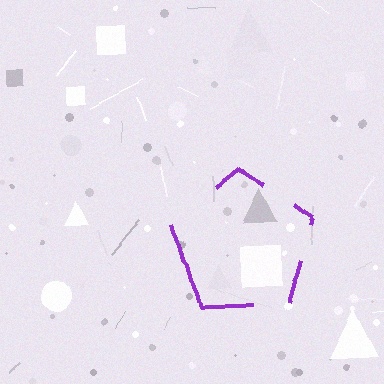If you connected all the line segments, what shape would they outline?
They would outline a pentagon.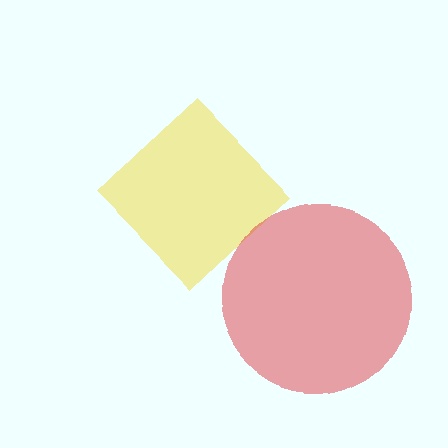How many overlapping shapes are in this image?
There are 2 overlapping shapes in the image.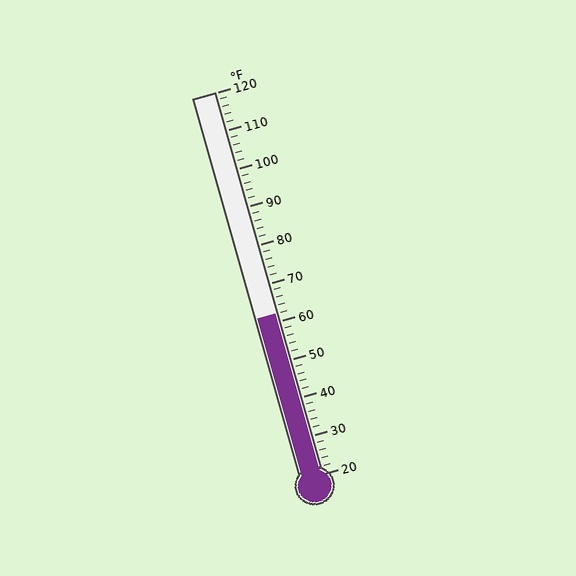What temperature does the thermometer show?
The thermometer shows approximately 62°F.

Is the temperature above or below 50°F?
The temperature is above 50°F.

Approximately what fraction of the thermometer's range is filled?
The thermometer is filled to approximately 40% of its range.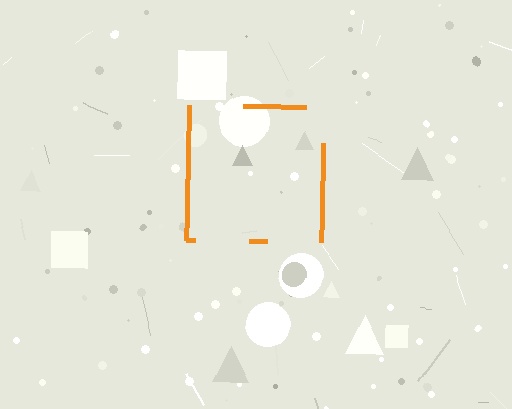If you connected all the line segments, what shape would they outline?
They would outline a square.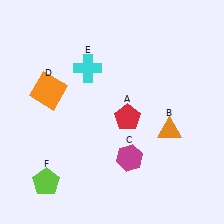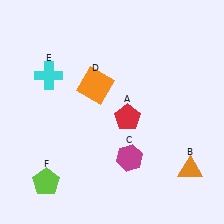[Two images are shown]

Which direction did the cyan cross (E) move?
The cyan cross (E) moved left.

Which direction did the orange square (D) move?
The orange square (D) moved right.